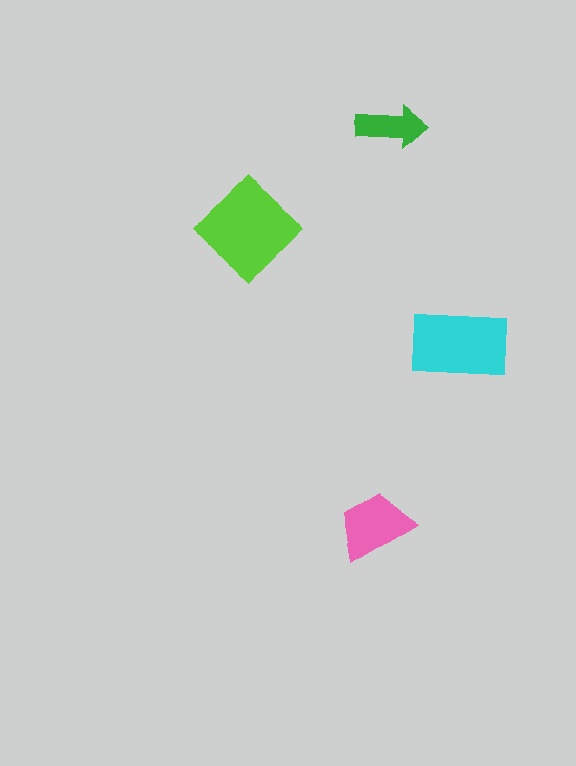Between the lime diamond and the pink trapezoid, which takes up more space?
The lime diamond.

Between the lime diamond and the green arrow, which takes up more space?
The lime diamond.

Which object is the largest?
The lime diamond.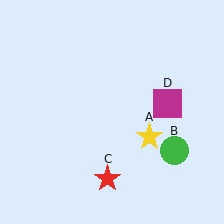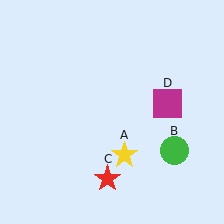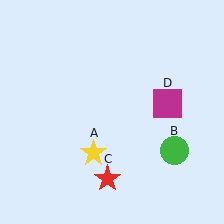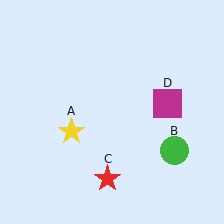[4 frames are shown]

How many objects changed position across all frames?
1 object changed position: yellow star (object A).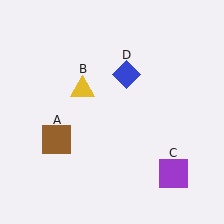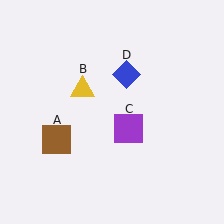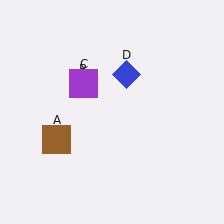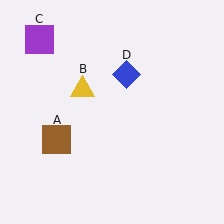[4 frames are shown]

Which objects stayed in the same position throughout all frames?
Brown square (object A) and yellow triangle (object B) and blue diamond (object D) remained stationary.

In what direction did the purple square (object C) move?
The purple square (object C) moved up and to the left.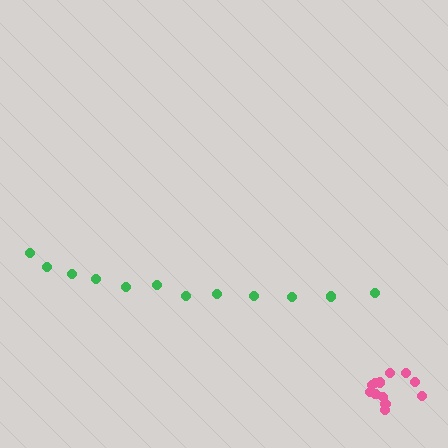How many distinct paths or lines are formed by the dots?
There are 2 distinct paths.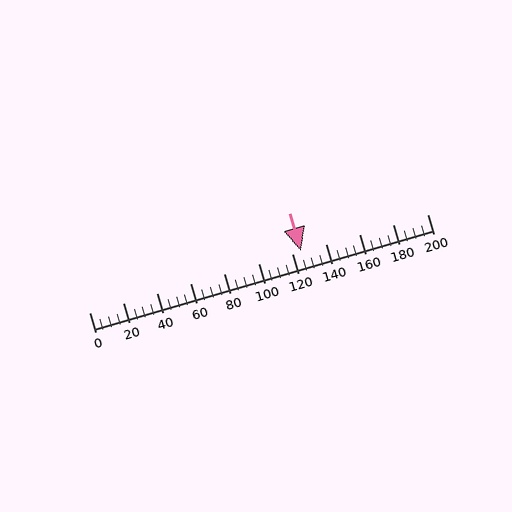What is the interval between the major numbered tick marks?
The major tick marks are spaced 20 units apart.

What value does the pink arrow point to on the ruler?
The pink arrow points to approximately 125.